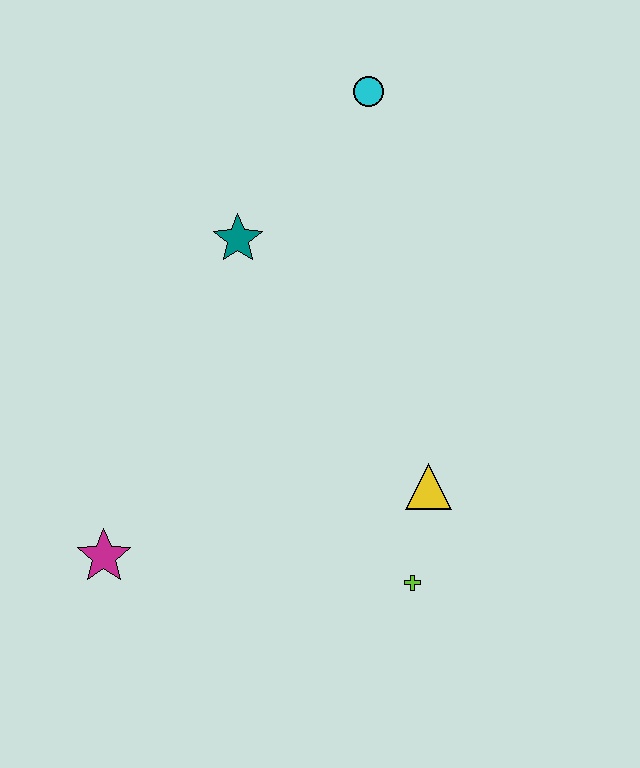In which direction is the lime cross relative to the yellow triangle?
The lime cross is below the yellow triangle.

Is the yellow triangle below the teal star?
Yes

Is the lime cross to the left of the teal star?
No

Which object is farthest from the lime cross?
The cyan circle is farthest from the lime cross.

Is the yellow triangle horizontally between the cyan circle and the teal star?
No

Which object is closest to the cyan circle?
The teal star is closest to the cyan circle.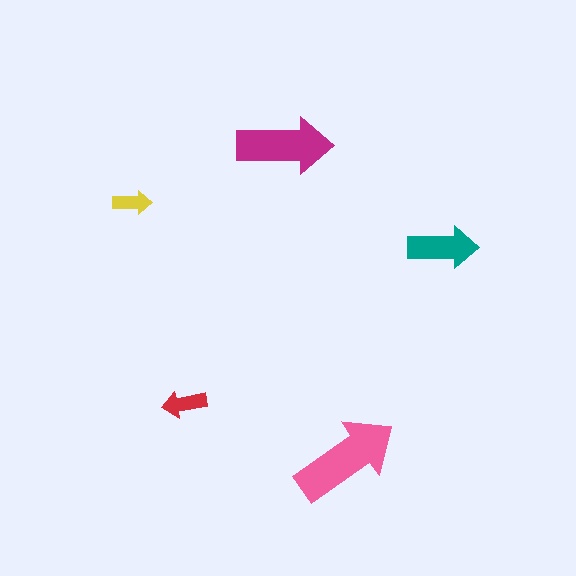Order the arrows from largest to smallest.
the pink one, the magenta one, the teal one, the red one, the yellow one.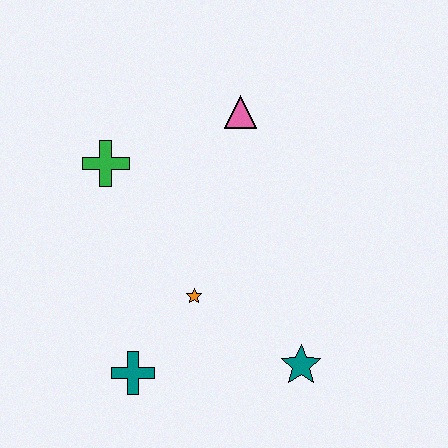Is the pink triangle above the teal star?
Yes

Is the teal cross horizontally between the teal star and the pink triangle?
No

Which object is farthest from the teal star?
The green cross is farthest from the teal star.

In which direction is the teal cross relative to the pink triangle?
The teal cross is below the pink triangle.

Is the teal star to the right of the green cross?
Yes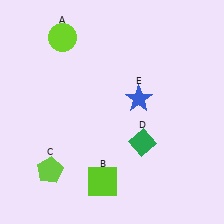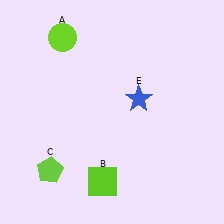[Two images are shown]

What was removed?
The green diamond (D) was removed in Image 2.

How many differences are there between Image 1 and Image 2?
There is 1 difference between the two images.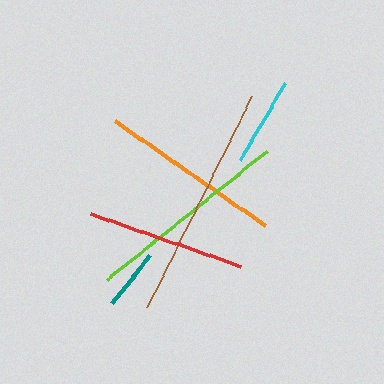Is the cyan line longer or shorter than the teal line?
The cyan line is longer than the teal line.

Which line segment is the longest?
The brown line is the longest at approximately 236 pixels.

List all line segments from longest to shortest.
From longest to shortest: brown, lime, orange, red, cyan, teal.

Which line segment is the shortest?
The teal line is the shortest at approximately 61 pixels.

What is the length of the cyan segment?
The cyan segment is approximately 89 pixels long.